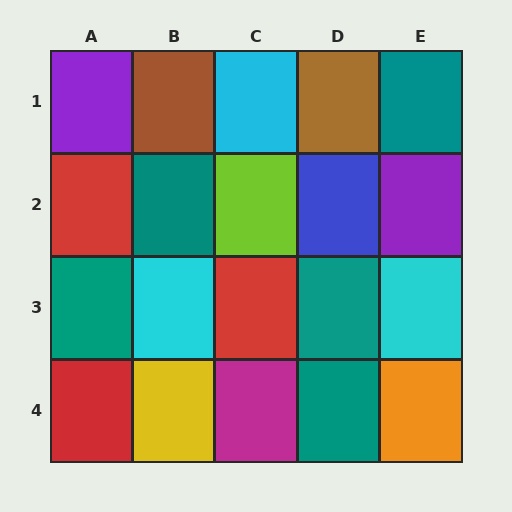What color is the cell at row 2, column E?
Purple.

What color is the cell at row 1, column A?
Purple.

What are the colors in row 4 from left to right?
Red, yellow, magenta, teal, orange.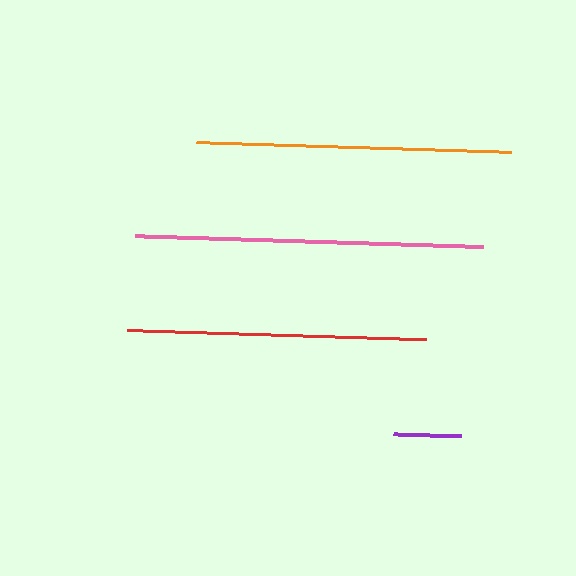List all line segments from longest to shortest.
From longest to shortest: pink, orange, red, purple.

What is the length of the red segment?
The red segment is approximately 299 pixels long.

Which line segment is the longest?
The pink line is the longest at approximately 349 pixels.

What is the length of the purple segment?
The purple segment is approximately 68 pixels long.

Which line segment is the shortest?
The purple line is the shortest at approximately 68 pixels.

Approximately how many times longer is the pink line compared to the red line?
The pink line is approximately 1.2 times the length of the red line.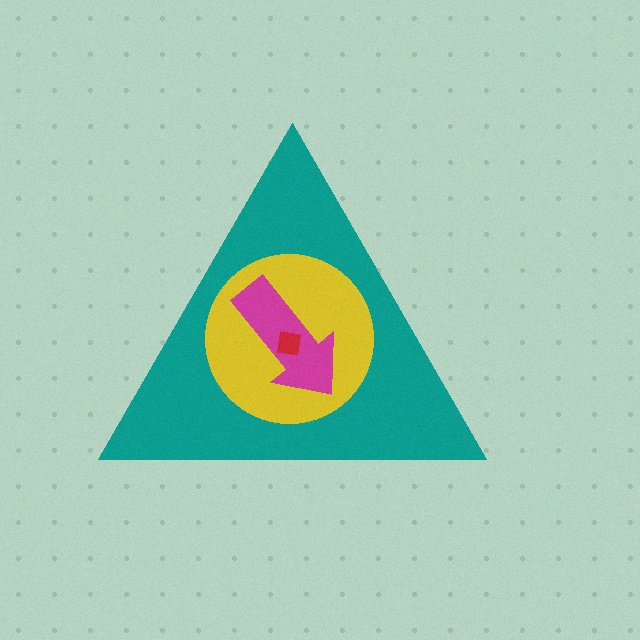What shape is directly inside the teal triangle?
The yellow circle.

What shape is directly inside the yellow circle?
The magenta arrow.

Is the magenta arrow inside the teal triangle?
Yes.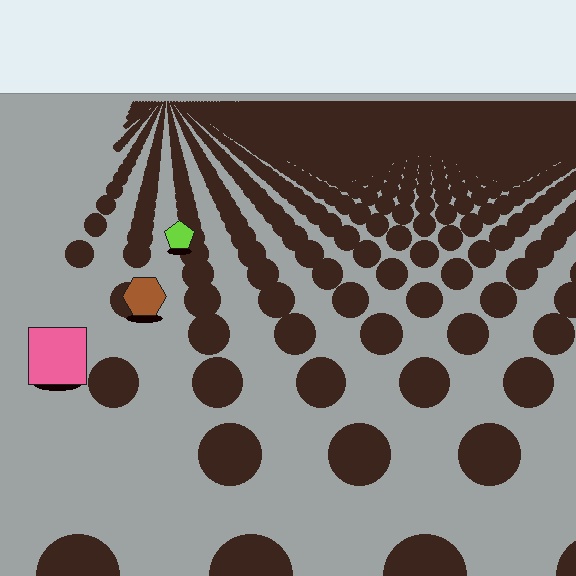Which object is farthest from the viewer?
The lime pentagon is farthest from the viewer. It appears smaller and the ground texture around it is denser.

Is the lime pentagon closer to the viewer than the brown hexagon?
No. The brown hexagon is closer — you can tell from the texture gradient: the ground texture is coarser near it.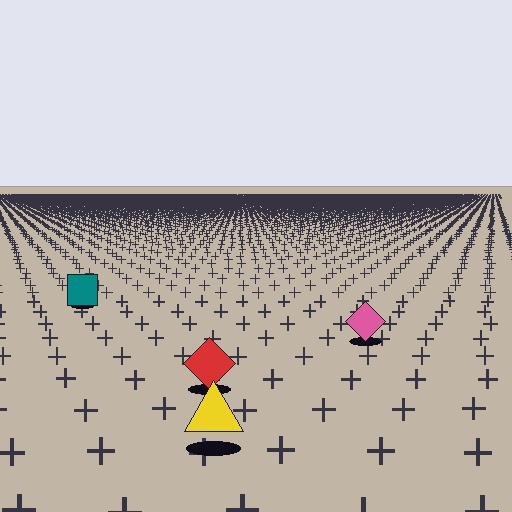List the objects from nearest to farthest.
From nearest to farthest: the yellow triangle, the red diamond, the pink diamond, the teal square.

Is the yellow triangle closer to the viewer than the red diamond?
Yes. The yellow triangle is closer — you can tell from the texture gradient: the ground texture is coarser near it.